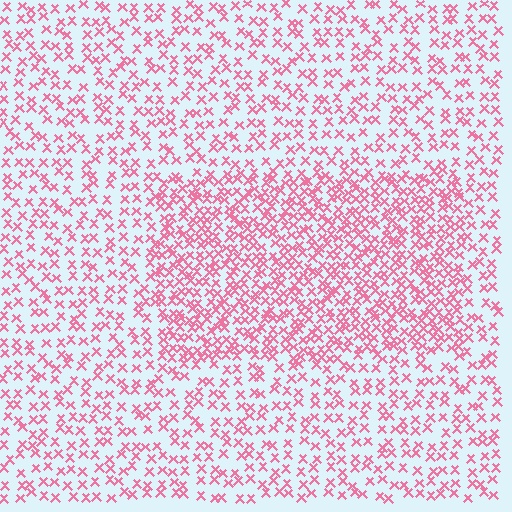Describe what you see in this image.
The image contains small pink elements arranged at two different densities. A rectangle-shaped region is visible where the elements are more densely packed than the surrounding area.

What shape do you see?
I see a rectangle.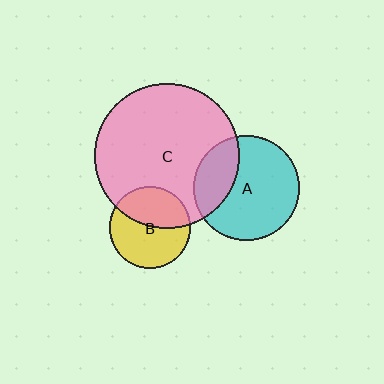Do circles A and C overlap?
Yes.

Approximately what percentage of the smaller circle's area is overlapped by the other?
Approximately 25%.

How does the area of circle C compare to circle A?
Approximately 1.9 times.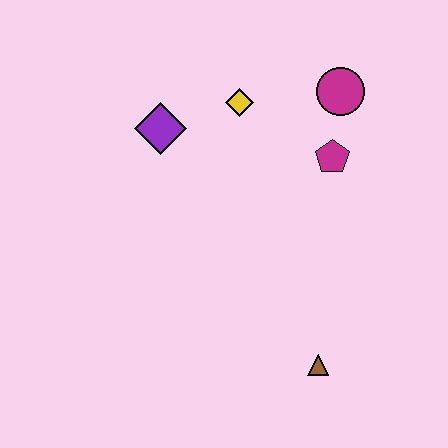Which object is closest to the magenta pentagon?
The magenta circle is closest to the magenta pentagon.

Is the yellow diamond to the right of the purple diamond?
Yes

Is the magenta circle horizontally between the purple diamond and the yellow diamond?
No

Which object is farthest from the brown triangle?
The purple diamond is farthest from the brown triangle.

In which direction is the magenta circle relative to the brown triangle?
The magenta circle is above the brown triangle.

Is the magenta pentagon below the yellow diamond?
Yes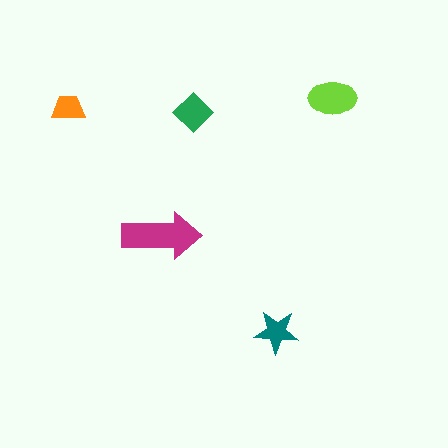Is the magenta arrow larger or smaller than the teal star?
Larger.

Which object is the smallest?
The orange trapezoid.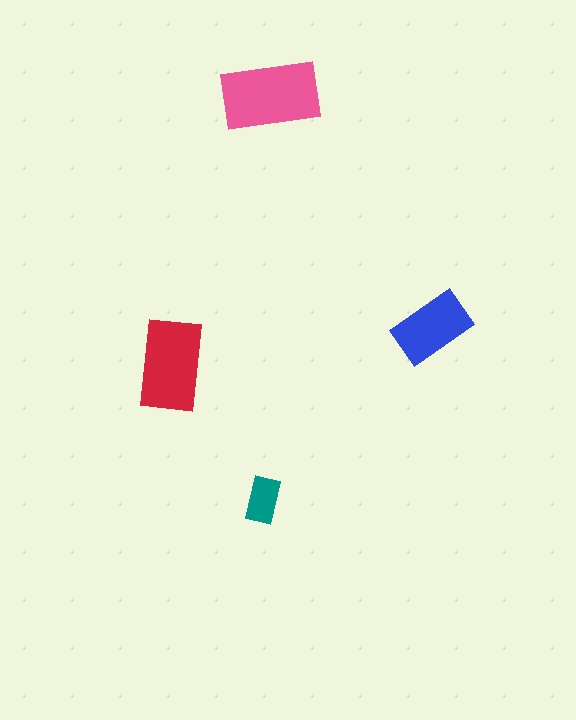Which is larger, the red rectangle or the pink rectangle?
The pink one.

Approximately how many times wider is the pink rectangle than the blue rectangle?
About 1.5 times wider.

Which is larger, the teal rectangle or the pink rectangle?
The pink one.